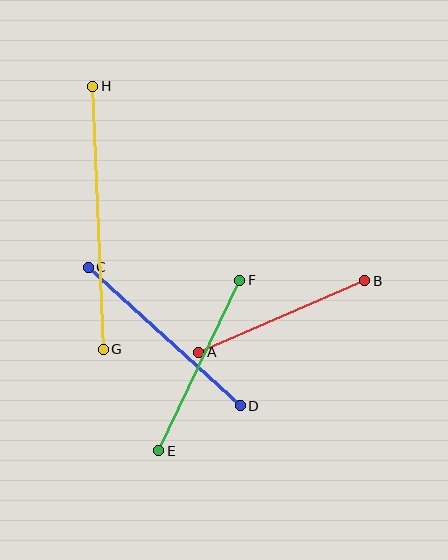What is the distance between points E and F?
The distance is approximately 189 pixels.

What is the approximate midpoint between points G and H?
The midpoint is at approximately (98, 218) pixels.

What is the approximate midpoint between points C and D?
The midpoint is at approximately (164, 337) pixels.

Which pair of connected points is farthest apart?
Points G and H are farthest apart.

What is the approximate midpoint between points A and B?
The midpoint is at approximately (282, 316) pixels.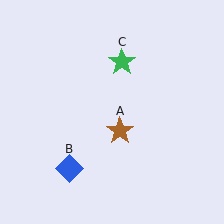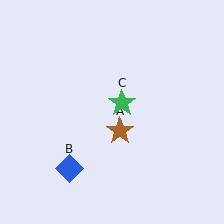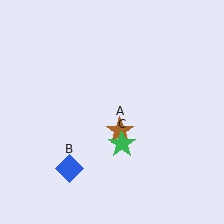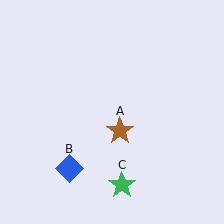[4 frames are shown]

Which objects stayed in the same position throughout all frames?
Brown star (object A) and blue diamond (object B) remained stationary.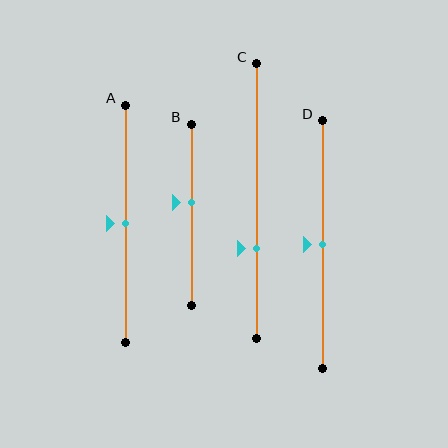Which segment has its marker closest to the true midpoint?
Segment A has its marker closest to the true midpoint.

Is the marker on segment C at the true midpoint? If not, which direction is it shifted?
No, the marker on segment C is shifted downward by about 17% of the segment length.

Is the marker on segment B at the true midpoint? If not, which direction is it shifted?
No, the marker on segment B is shifted upward by about 7% of the segment length.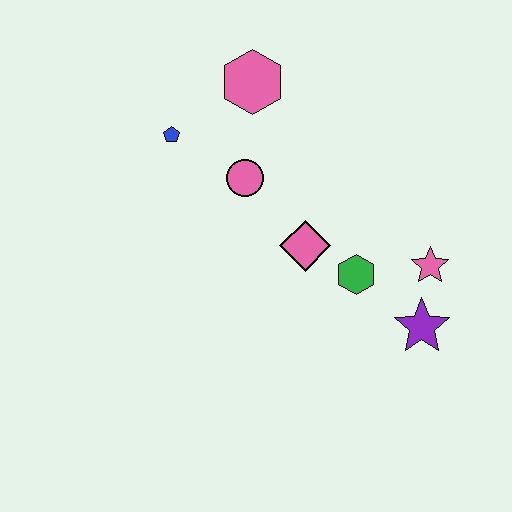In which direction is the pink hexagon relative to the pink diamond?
The pink hexagon is above the pink diamond.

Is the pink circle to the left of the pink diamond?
Yes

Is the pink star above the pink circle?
No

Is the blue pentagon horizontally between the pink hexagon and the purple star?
No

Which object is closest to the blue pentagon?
The pink circle is closest to the blue pentagon.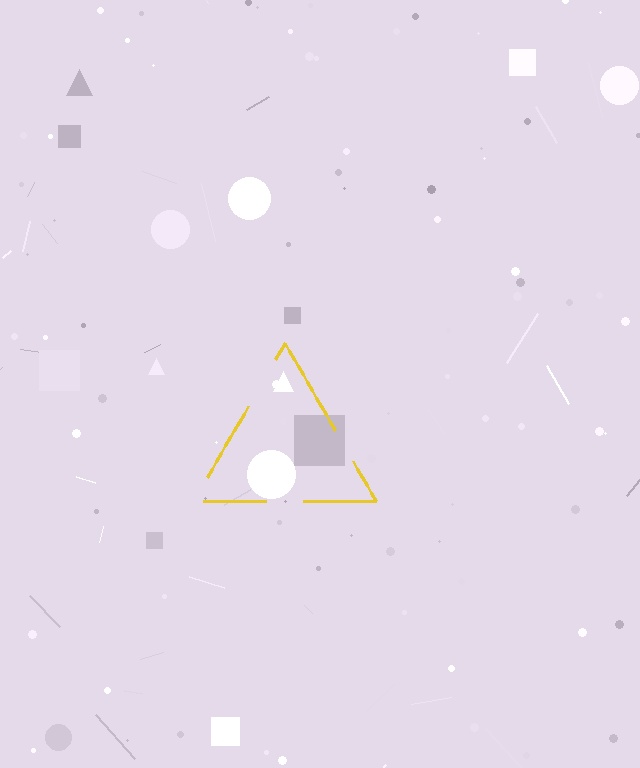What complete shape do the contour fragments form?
The contour fragments form a triangle.